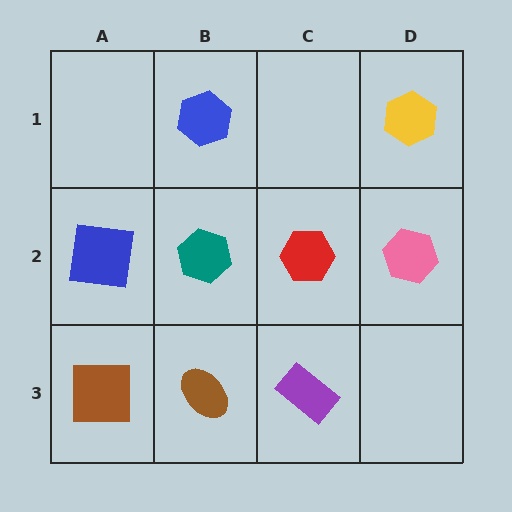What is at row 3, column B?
A brown ellipse.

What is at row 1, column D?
A yellow hexagon.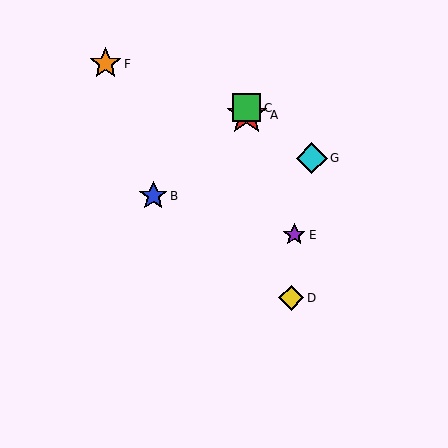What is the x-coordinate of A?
Object A is at x≈247.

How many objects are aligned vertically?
2 objects (A, C) are aligned vertically.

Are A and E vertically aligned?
No, A is at x≈247 and E is at x≈294.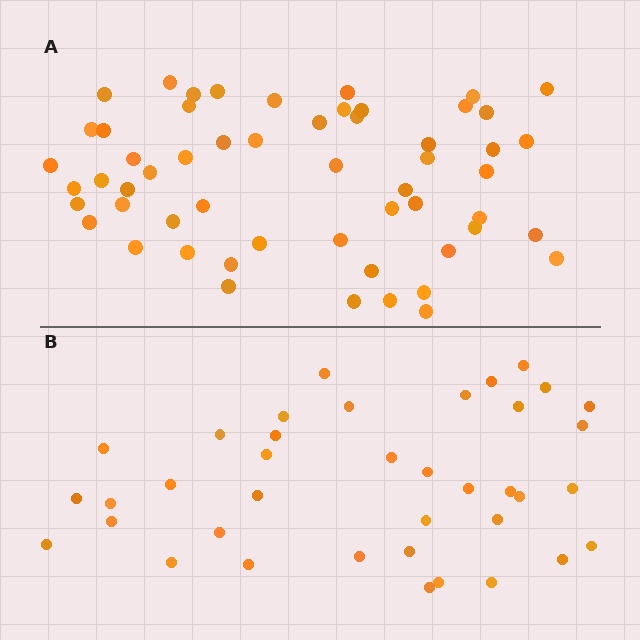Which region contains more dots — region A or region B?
Region A (the top region) has more dots.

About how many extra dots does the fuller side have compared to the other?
Region A has approximately 20 more dots than region B.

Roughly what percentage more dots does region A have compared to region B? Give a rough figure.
About 45% more.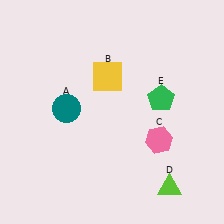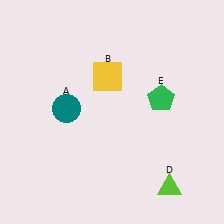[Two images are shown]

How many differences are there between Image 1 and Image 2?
There is 1 difference between the two images.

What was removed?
The pink hexagon (C) was removed in Image 2.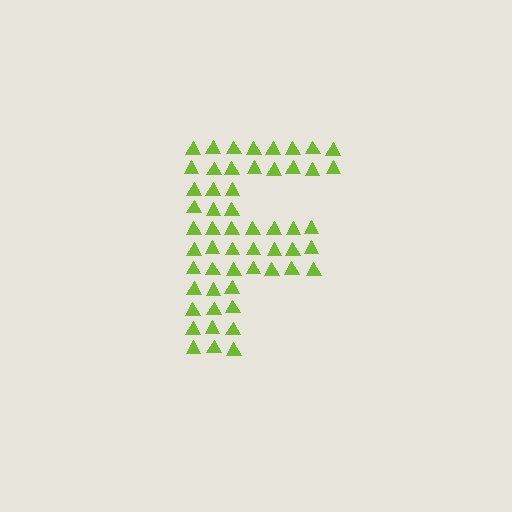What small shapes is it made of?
It is made of small triangles.